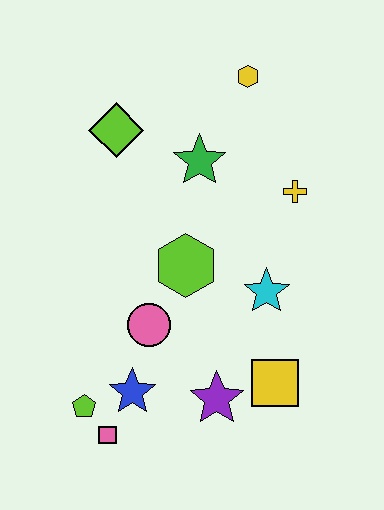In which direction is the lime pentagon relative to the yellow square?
The lime pentagon is to the left of the yellow square.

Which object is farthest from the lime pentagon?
The yellow hexagon is farthest from the lime pentagon.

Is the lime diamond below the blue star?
No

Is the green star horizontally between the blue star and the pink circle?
No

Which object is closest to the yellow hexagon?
The green star is closest to the yellow hexagon.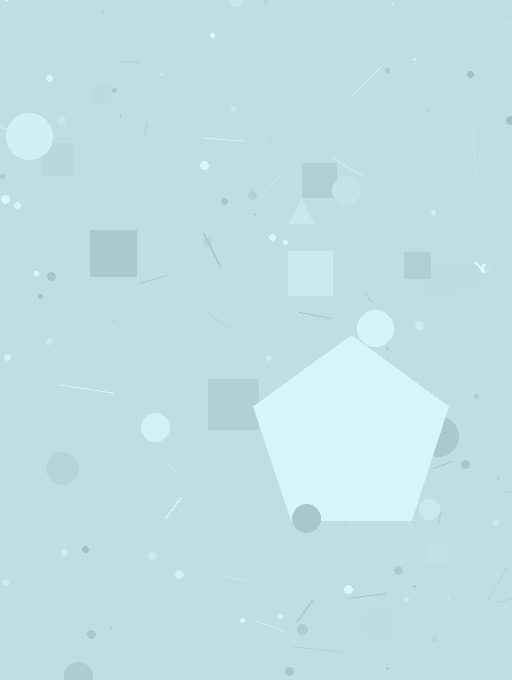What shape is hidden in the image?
A pentagon is hidden in the image.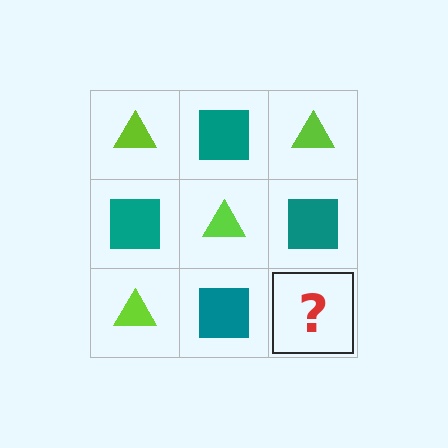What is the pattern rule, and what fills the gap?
The rule is that it alternates lime triangle and teal square in a checkerboard pattern. The gap should be filled with a lime triangle.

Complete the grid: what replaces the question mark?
The question mark should be replaced with a lime triangle.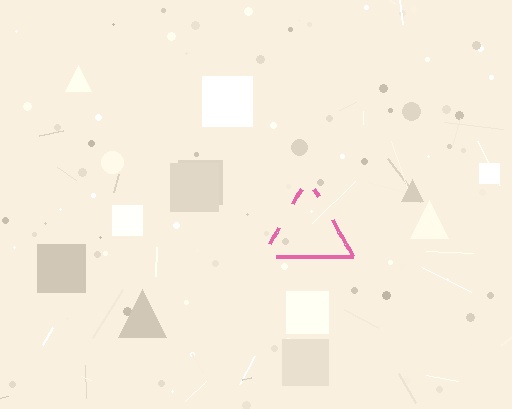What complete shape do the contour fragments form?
The contour fragments form a triangle.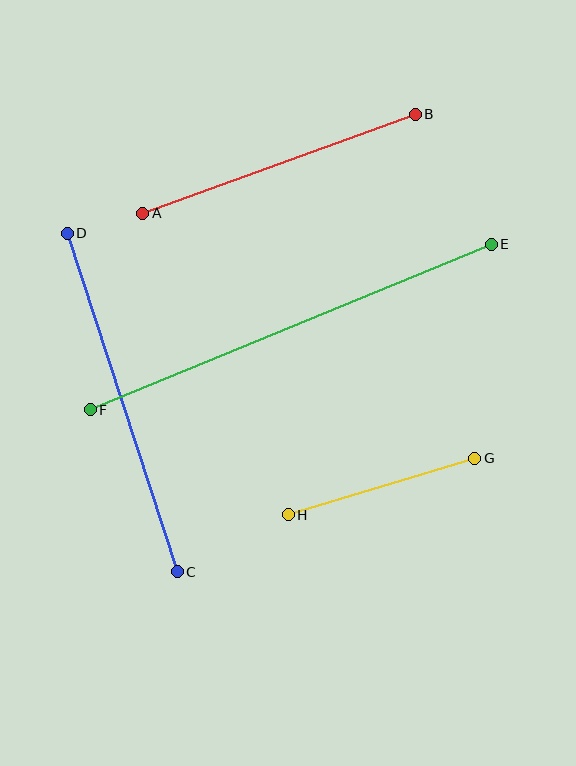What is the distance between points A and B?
The distance is approximately 290 pixels.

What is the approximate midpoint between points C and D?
The midpoint is at approximately (122, 402) pixels.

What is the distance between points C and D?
The distance is approximately 356 pixels.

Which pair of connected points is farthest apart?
Points E and F are farthest apart.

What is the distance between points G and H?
The distance is approximately 195 pixels.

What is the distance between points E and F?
The distance is approximately 434 pixels.